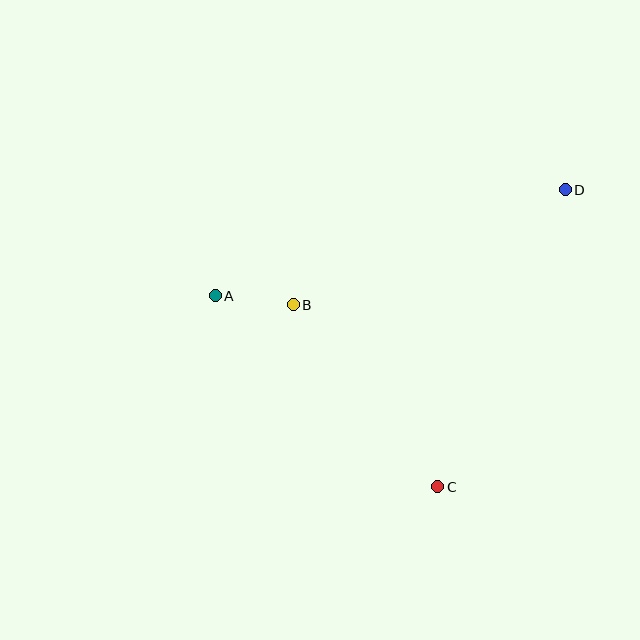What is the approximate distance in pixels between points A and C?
The distance between A and C is approximately 293 pixels.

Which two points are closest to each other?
Points A and B are closest to each other.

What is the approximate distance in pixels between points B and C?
The distance between B and C is approximately 232 pixels.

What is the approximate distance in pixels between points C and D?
The distance between C and D is approximately 324 pixels.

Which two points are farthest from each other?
Points A and D are farthest from each other.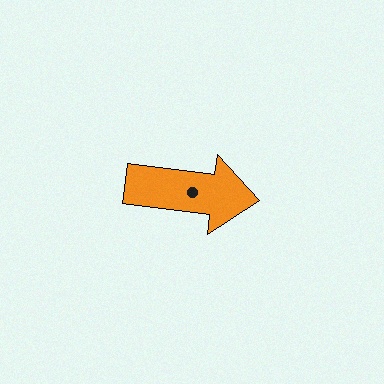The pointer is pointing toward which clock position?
Roughly 3 o'clock.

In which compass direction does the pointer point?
East.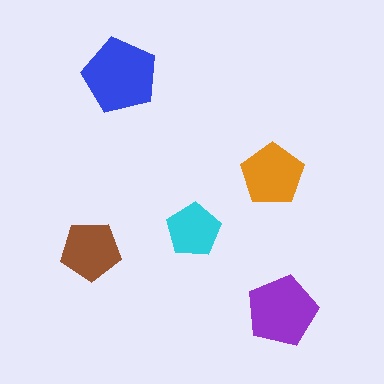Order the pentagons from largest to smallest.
the blue one, the purple one, the orange one, the brown one, the cyan one.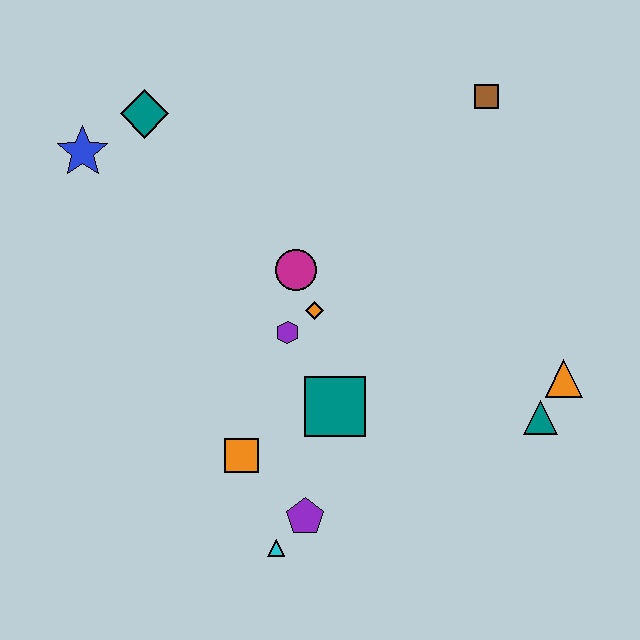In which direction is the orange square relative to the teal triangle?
The orange square is to the left of the teal triangle.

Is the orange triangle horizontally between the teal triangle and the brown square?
No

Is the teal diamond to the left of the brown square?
Yes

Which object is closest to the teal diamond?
The blue star is closest to the teal diamond.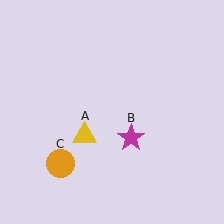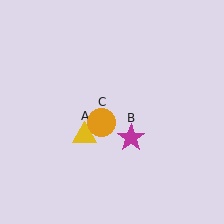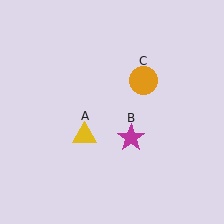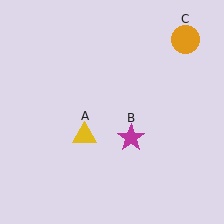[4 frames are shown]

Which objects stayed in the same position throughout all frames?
Yellow triangle (object A) and magenta star (object B) remained stationary.